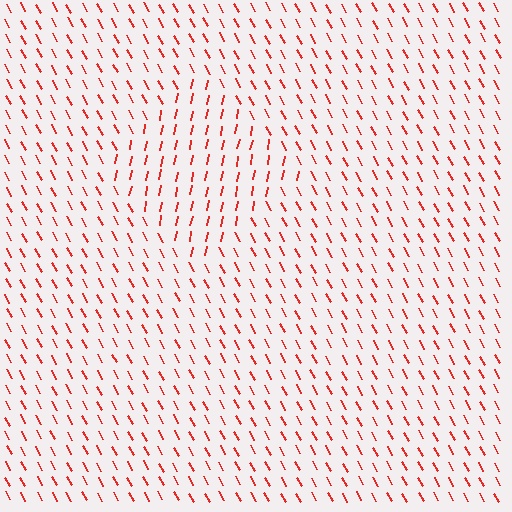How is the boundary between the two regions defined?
The boundary is defined purely by a change in line orientation (approximately 40 degrees difference). All lines are the same color and thickness.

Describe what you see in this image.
The image is filled with small red line segments. A diamond region in the image has lines oriented differently from the surrounding lines, creating a visible texture boundary.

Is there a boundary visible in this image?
Yes, there is a texture boundary formed by a change in line orientation.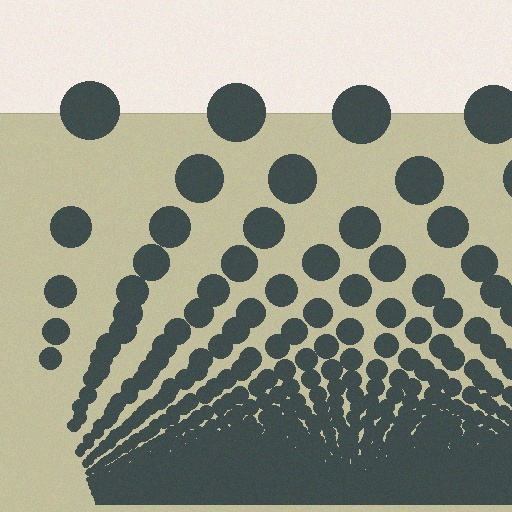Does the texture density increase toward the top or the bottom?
Density increases toward the bottom.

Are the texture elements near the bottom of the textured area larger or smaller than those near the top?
Smaller. The gradient is inverted — elements near the bottom are smaller and denser.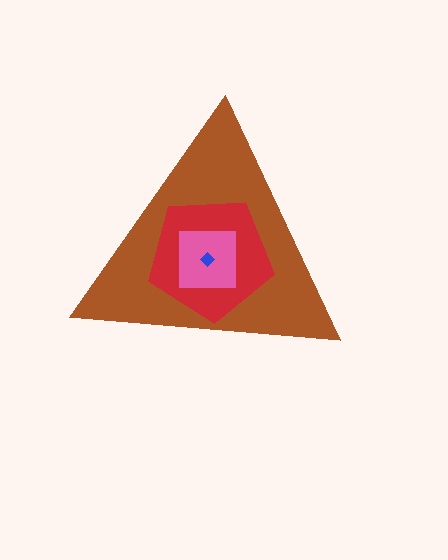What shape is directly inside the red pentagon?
The pink square.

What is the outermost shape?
The brown triangle.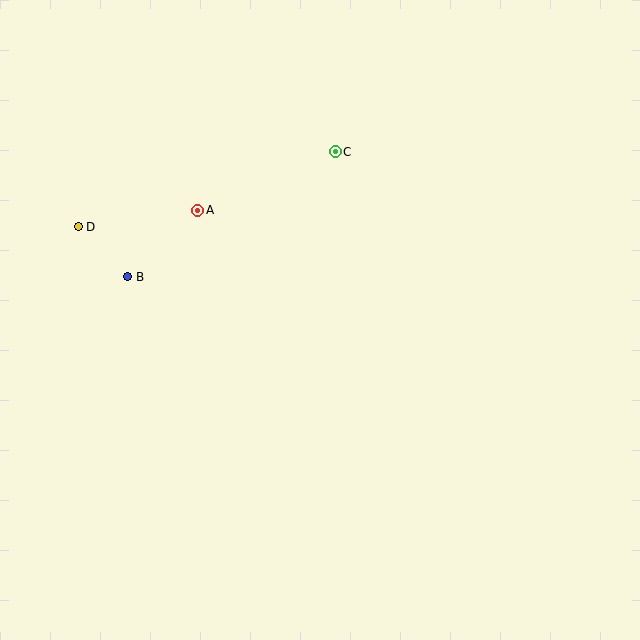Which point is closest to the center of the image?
Point A at (198, 210) is closest to the center.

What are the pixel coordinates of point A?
Point A is at (198, 210).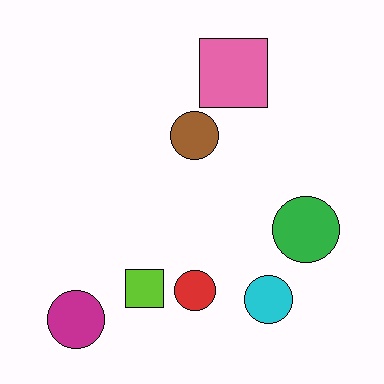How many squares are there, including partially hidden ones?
There are 2 squares.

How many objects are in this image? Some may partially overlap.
There are 7 objects.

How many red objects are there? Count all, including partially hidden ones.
There is 1 red object.